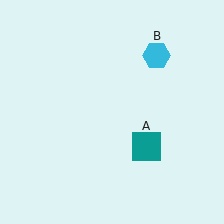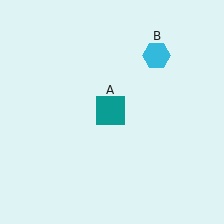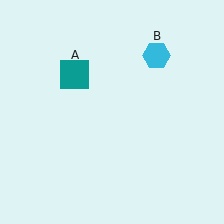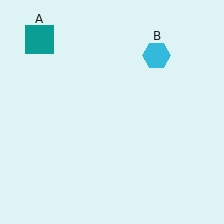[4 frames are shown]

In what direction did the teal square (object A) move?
The teal square (object A) moved up and to the left.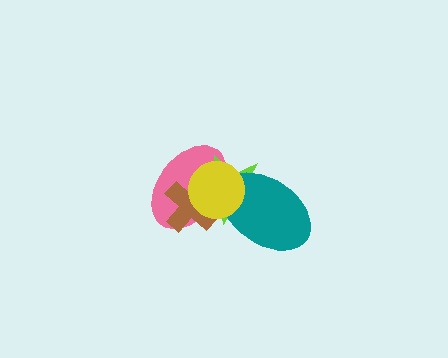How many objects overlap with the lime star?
4 objects overlap with the lime star.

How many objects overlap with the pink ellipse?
4 objects overlap with the pink ellipse.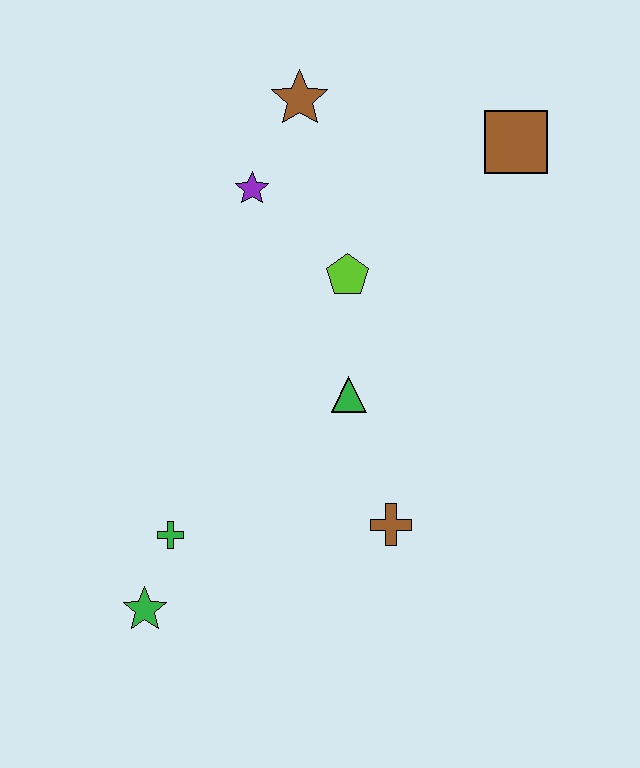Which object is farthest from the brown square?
The green star is farthest from the brown square.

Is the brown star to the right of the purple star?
Yes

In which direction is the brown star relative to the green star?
The brown star is above the green star.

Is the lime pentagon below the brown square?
Yes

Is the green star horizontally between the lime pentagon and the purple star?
No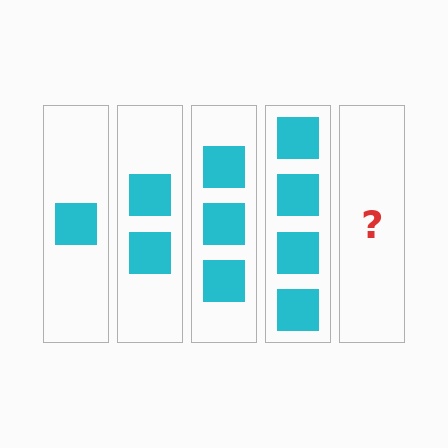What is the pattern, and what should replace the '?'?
The pattern is that each step adds one more square. The '?' should be 5 squares.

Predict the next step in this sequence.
The next step is 5 squares.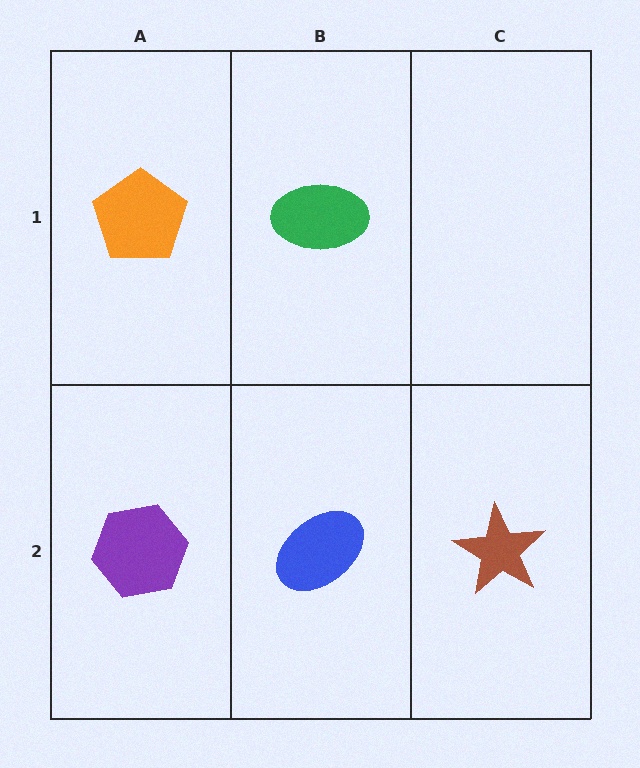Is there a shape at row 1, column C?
No, that cell is empty.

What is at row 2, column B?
A blue ellipse.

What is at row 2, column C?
A brown star.